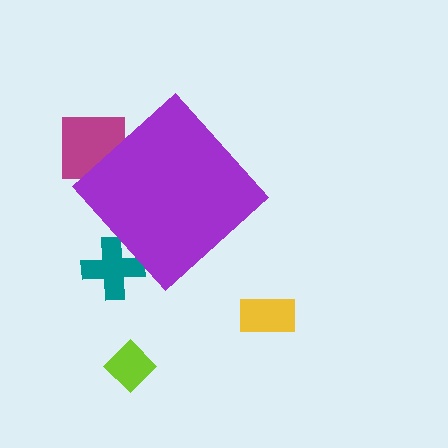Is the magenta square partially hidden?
Yes, the magenta square is partially hidden behind the purple diamond.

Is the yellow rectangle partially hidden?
No, the yellow rectangle is fully visible.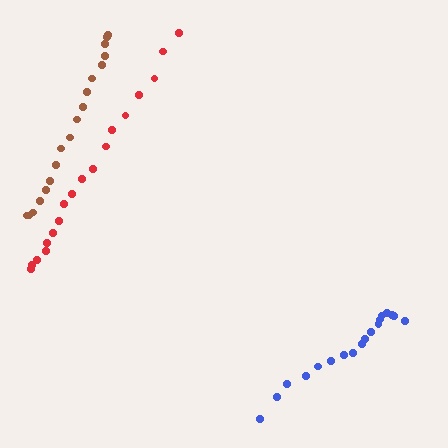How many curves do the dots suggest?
There are 3 distinct paths.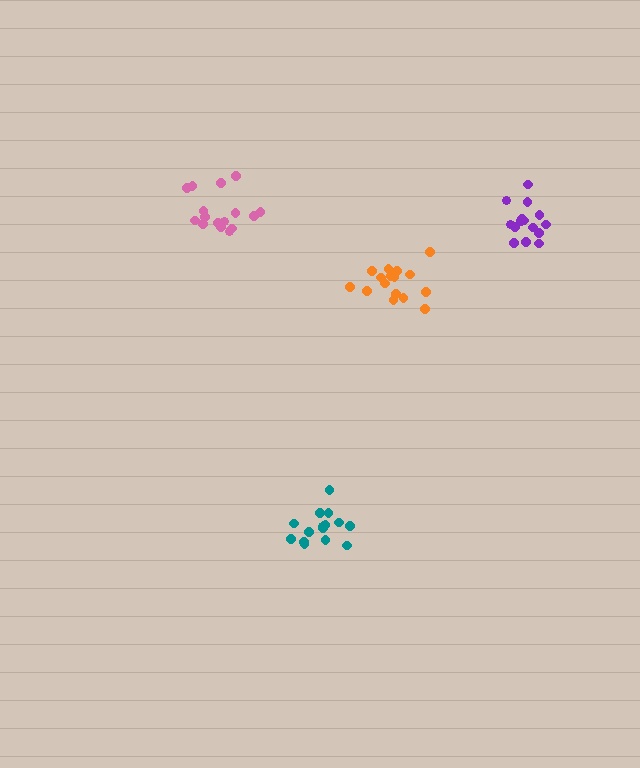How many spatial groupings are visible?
There are 4 spatial groupings.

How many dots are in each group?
Group 1: 16 dots, Group 2: 16 dots, Group 3: 16 dots, Group 4: 15 dots (63 total).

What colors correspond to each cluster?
The clusters are colored: teal, pink, orange, purple.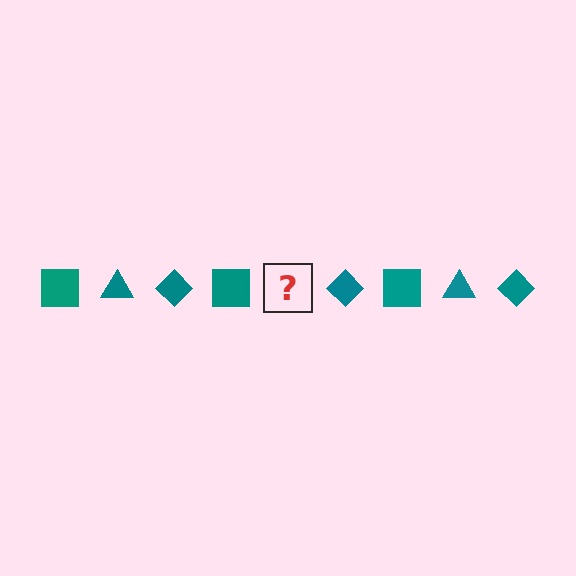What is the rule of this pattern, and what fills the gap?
The rule is that the pattern cycles through square, triangle, diamond shapes in teal. The gap should be filled with a teal triangle.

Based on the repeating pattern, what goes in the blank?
The blank should be a teal triangle.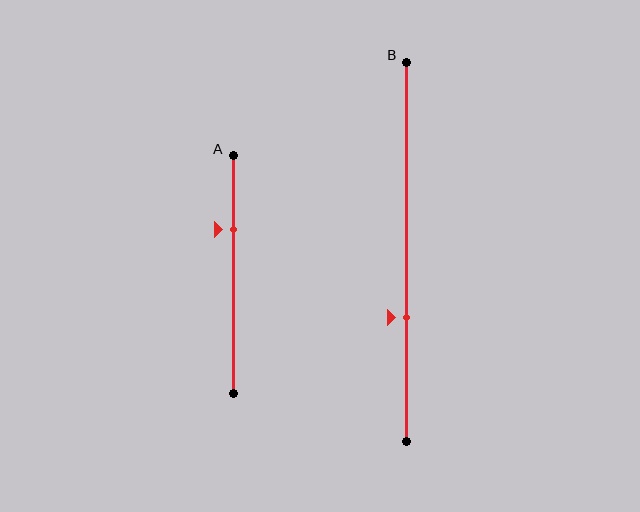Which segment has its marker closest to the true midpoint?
Segment B has its marker closest to the true midpoint.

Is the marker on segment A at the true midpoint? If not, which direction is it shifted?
No, the marker on segment A is shifted upward by about 19% of the segment length.